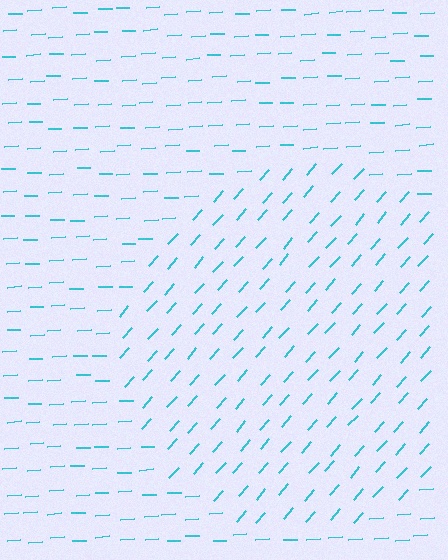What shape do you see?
I see a circle.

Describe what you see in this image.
The image is filled with small cyan line segments. A circle region in the image has lines oriented differently from the surrounding lines, creating a visible texture boundary.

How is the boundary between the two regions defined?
The boundary is defined purely by a change in line orientation (approximately 45 degrees difference). All lines are the same color and thickness.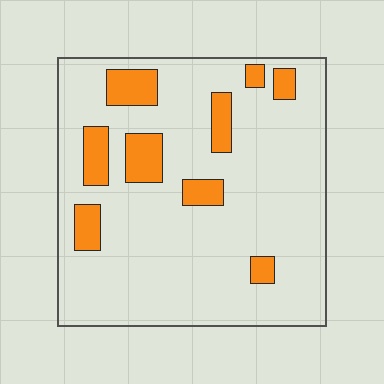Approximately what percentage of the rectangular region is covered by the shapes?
Approximately 15%.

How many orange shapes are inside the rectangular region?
9.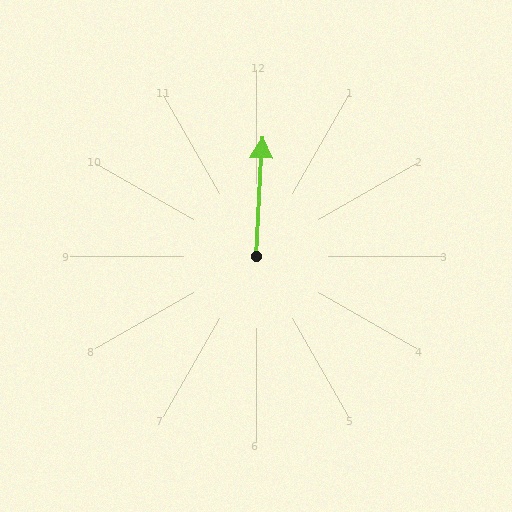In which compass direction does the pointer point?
North.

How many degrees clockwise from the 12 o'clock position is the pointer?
Approximately 3 degrees.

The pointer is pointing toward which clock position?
Roughly 12 o'clock.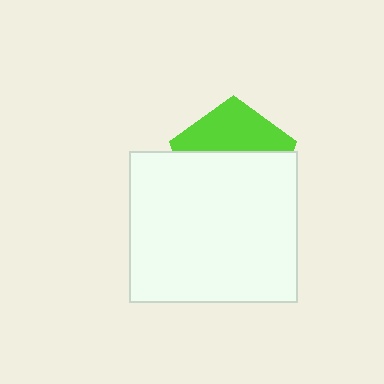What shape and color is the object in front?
The object in front is a white rectangle.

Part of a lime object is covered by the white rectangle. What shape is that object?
It is a pentagon.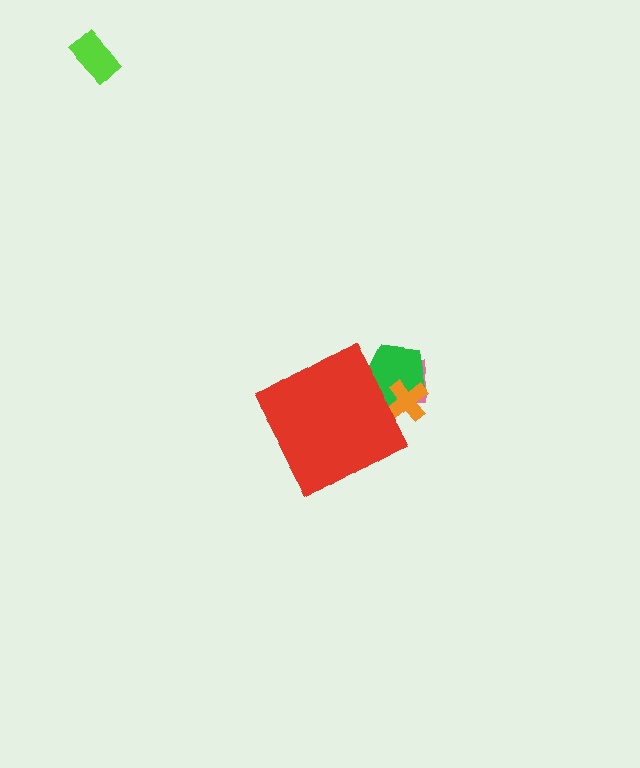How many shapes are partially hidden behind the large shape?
3 shapes are partially hidden.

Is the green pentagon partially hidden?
Yes, the green pentagon is partially hidden behind the red diamond.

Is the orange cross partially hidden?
Yes, the orange cross is partially hidden behind the red diamond.